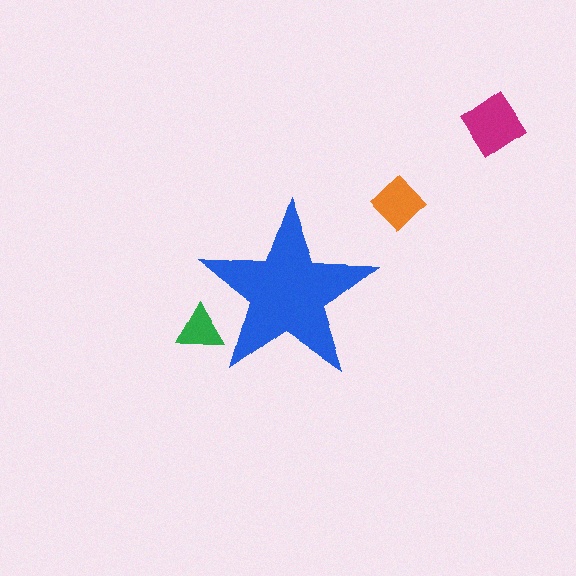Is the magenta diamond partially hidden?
No, the magenta diamond is fully visible.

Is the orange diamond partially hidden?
No, the orange diamond is fully visible.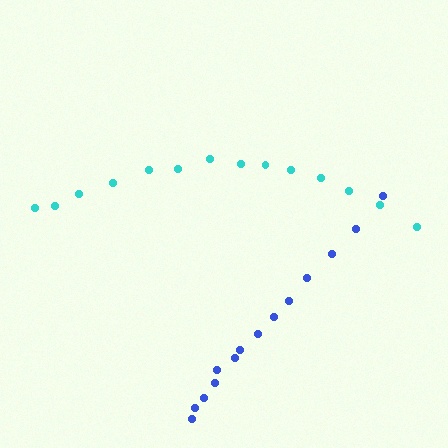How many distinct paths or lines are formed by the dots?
There are 2 distinct paths.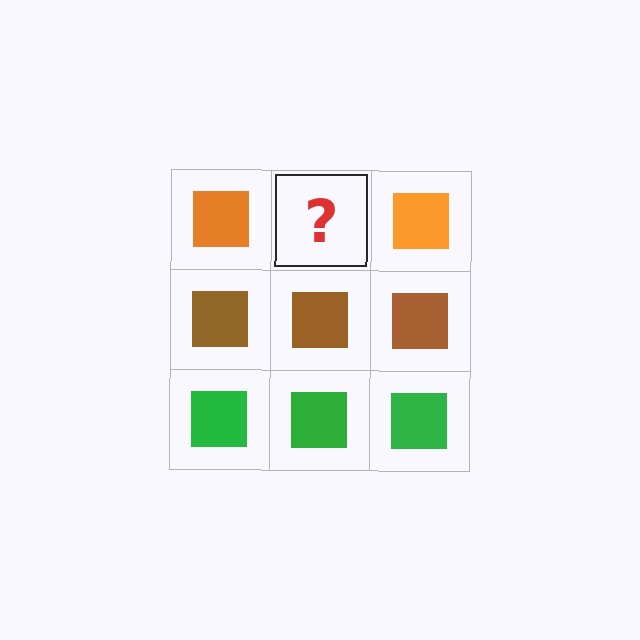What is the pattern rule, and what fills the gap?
The rule is that each row has a consistent color. The gap should be filled with an orange square.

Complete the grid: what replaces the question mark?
The question mark should be replaced with an orange square.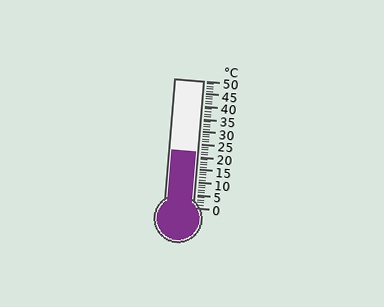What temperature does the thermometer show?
The thermometer shows approximately 22°C.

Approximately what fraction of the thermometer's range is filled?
The thermometer is filled to approximately 45% of its range.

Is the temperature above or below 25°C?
The temperature is below 25°C.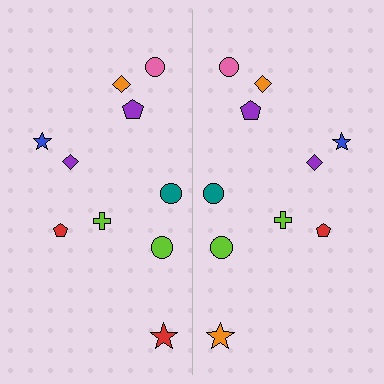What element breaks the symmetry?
The orange star on the right side breaks the symmetry — its mirror counterpart is red.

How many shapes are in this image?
There are 20 shapes in this image.